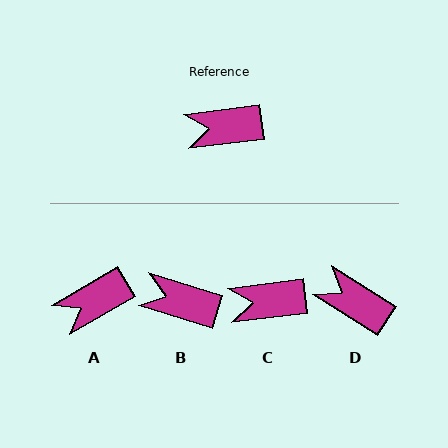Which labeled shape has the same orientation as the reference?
C.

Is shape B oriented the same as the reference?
No, it is off by about 24 degrees.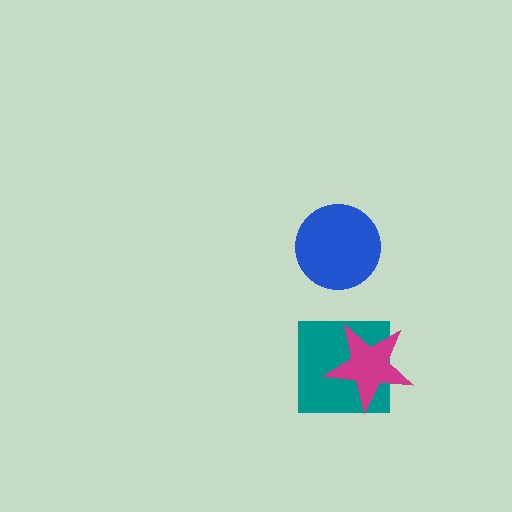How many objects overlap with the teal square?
1 object overlaps with the teal square.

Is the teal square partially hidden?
Yes, it is partially covered by another shape.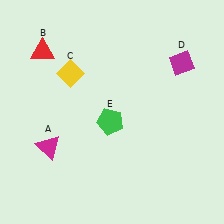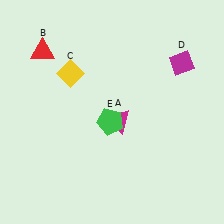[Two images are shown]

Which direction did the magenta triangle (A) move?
The magenta triangle (A) moved right.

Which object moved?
The magenta triangle (A) moved right.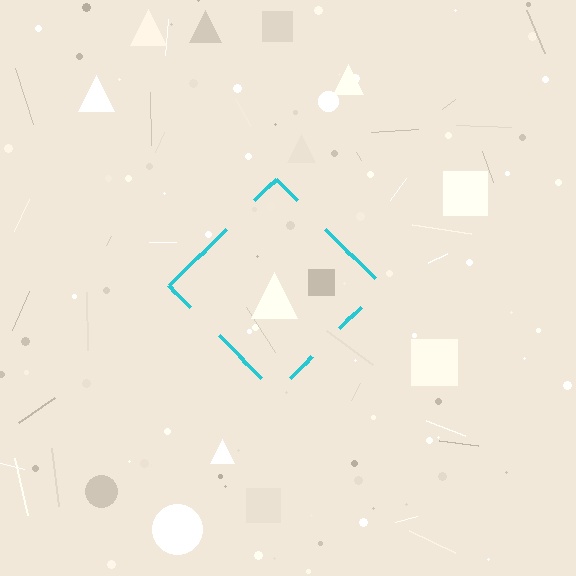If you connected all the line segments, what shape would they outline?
They would outline a diamond.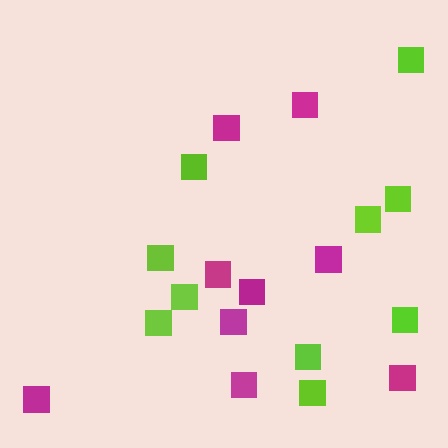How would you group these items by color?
There are 2 groups: one group of lime squares (10) and one group of magenta squares (9).